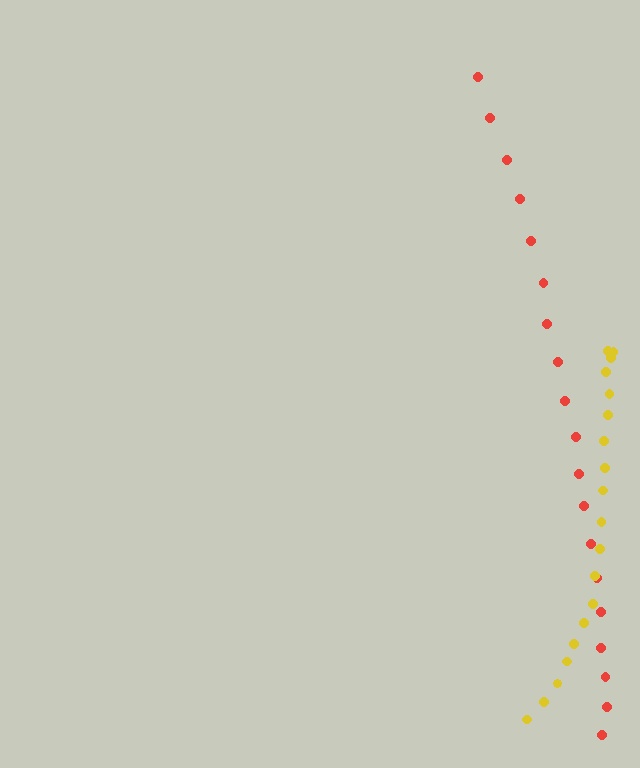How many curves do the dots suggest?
There are 2 distinct paths.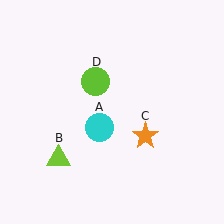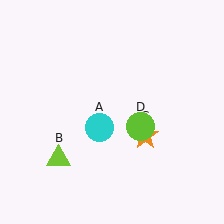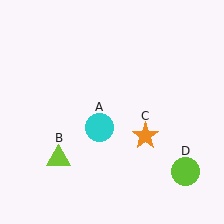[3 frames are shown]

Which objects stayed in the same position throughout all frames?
Cyan circle (object A) and lime triangle (object B) and orange star (object C) remained stationary.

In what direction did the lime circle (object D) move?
The lime circle (object D) moved down and to the right.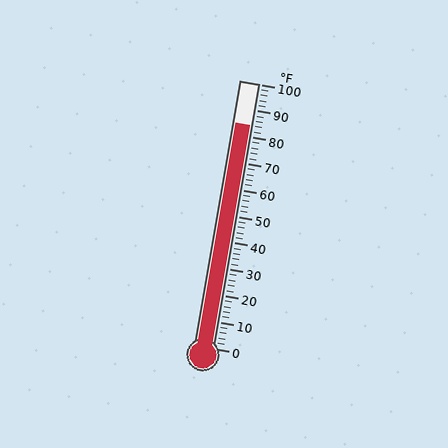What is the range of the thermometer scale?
The thermometer scale ranges from 0°F to 100°F.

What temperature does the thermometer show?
The thermometer shows approximately 84°F.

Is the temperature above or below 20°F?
The temperature is above 20°F.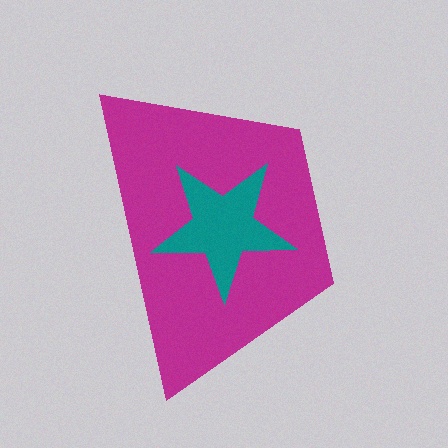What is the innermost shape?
The teal star.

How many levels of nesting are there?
2.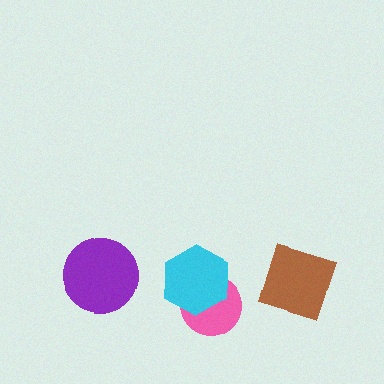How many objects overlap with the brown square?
0 objects overlap with the brown square.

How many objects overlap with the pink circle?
1 object overlaps with the pink circle.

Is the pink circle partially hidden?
Yes, it is partially covered by another shape.